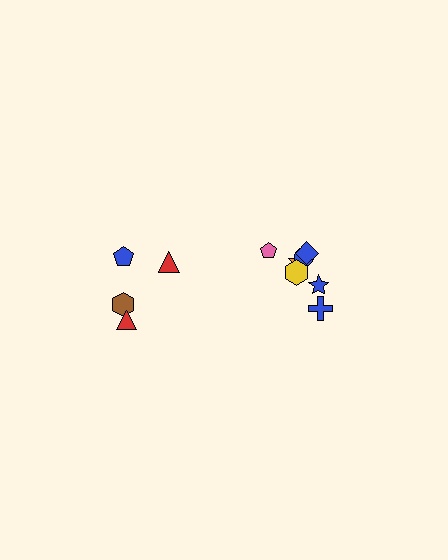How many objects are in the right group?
There are 7 objects.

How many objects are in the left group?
There are 4 objects.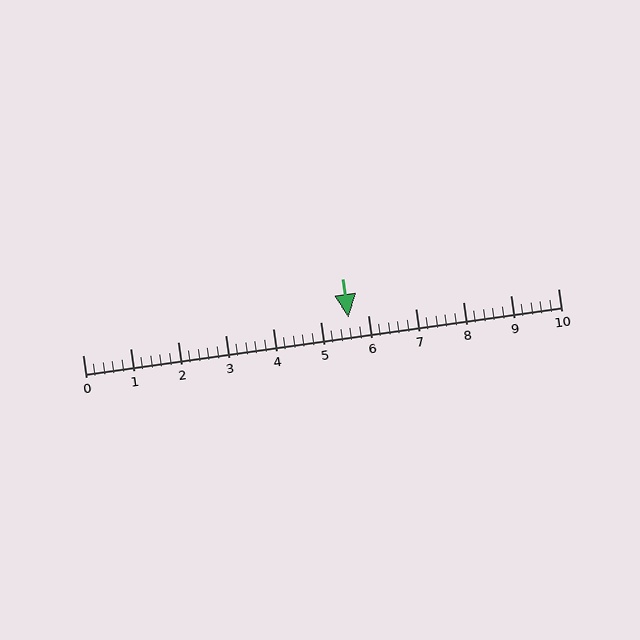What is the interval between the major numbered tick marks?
The major tick marks are spaced 1 units apart.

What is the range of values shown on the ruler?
The ruler shows values from 0 to 10.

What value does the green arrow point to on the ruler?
The green arrow points to approximately 5.6.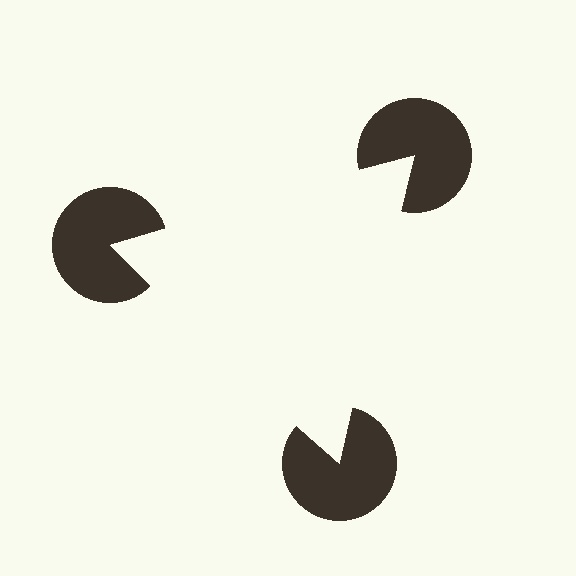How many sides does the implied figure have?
3 sides.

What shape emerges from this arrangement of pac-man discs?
An illusory triangle — its edges are inferred from the aligned wedge cuts in the pac-man discs, not physically drawn.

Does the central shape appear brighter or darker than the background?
It typically appears slightly brighter than the background, even though no actual brightness change is drawn.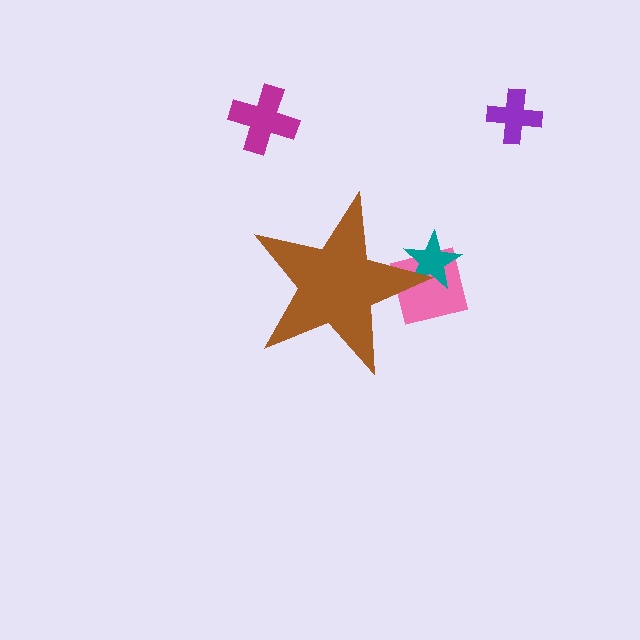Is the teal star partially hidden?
Yes, the teal star is partially hidden behind the brown star.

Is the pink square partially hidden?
Yes, the pink square is partially hidden behind the brown star.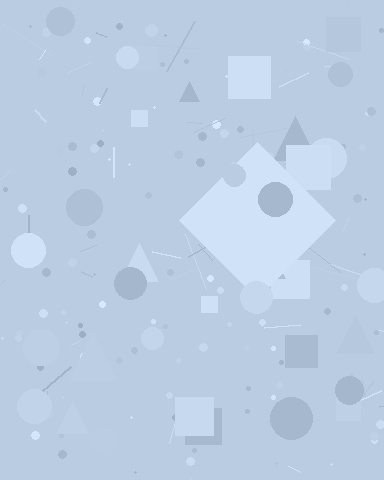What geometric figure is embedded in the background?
A diamond is embedded in the background.